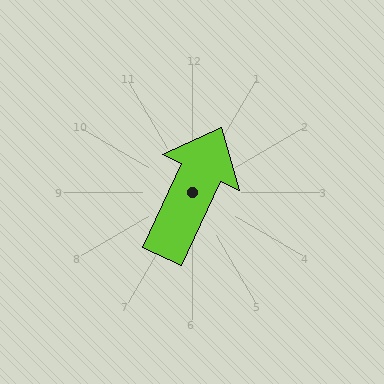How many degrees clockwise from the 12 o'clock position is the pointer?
Approximately 25 degrees.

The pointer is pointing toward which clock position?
Roughly 1 o'clock.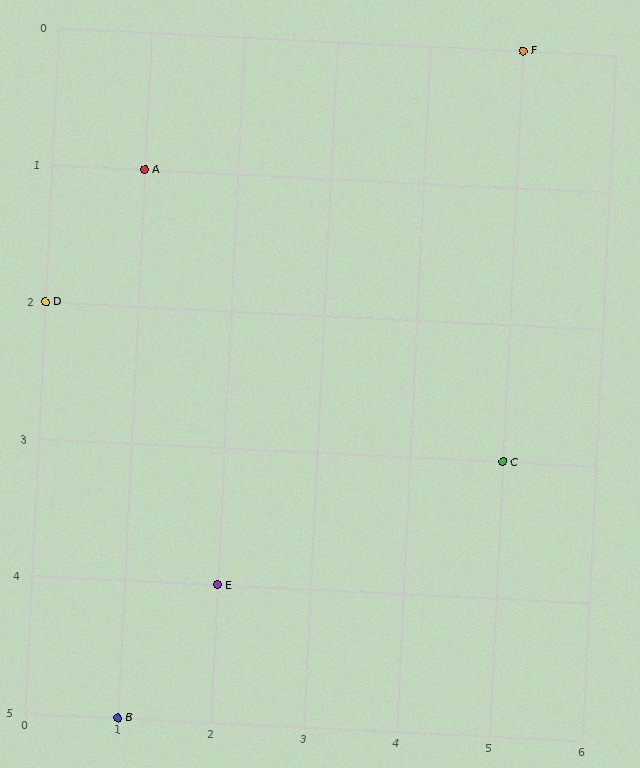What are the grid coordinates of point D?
Point D is at grid coordinates (0, 2).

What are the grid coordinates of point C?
Point C is at grid coordinates (5, 3).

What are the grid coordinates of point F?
Point F is at grid coordinates (5, 0).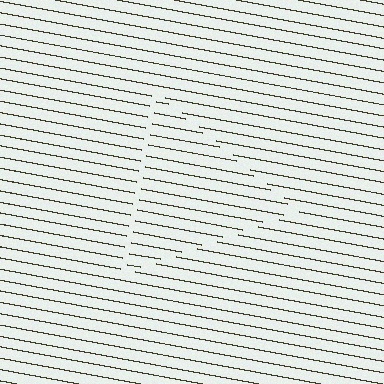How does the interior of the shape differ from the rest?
The interior of the shape contains the same grating, shifted by half a period — the contour is defined by the phase discontinuity where line-ends from the inner and outer gratings abut.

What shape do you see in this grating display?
An illusory triangle. The interior of the shape contains the same grating, shifted by half a period — the contour is defined by the phase discontinuity where line-ends from the inner and outer gratings abut.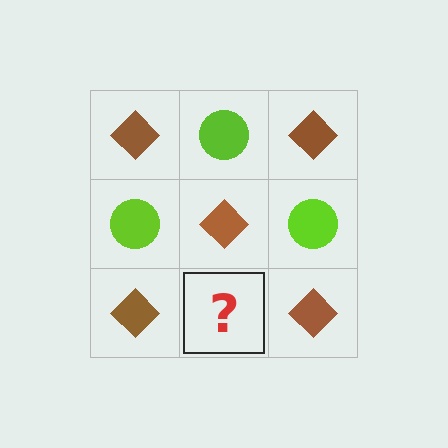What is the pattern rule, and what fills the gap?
The rule is that it alternates brown diamond and lime circle in a checkerboard pattern. The gap should be filled with a lime circle.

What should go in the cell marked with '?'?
The missing cell should contain a lime circle.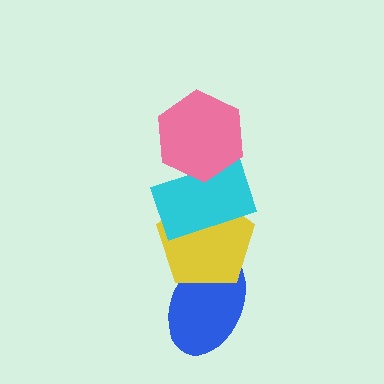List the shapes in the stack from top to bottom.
From top to bottom: the pink hexagon, the cyan rectangle, the yellow pentagon, the blue ellipse.